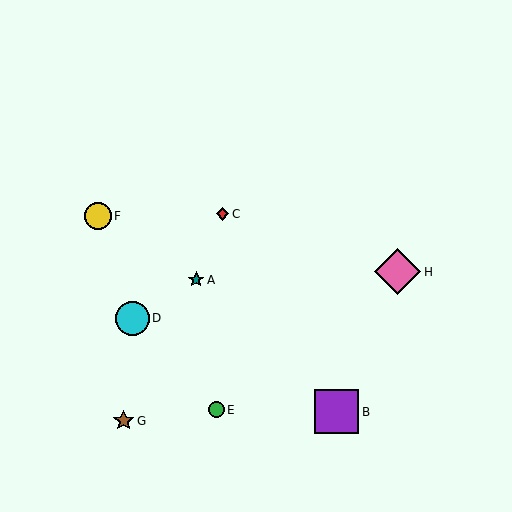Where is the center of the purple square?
The center of the purple square is at (337, 412).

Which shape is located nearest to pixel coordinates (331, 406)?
The purple square (labeled B) at (337, 412) is nearest to that location.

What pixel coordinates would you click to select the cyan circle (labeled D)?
Click at (132, 318) to select the cyan circle D.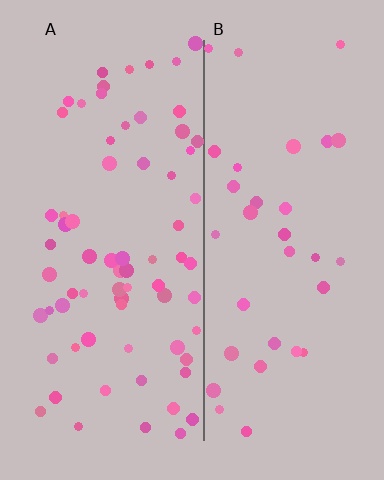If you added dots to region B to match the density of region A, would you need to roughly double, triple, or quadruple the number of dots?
Approximately double.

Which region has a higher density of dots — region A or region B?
A (the left).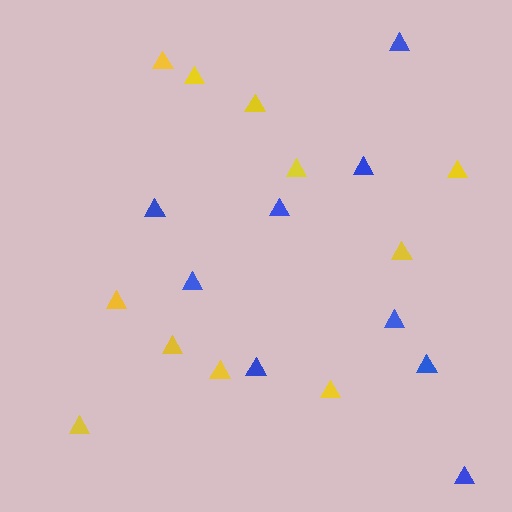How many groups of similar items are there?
There are 2 groups: one group of yellow triangles (11) and one group of blue triangles (9).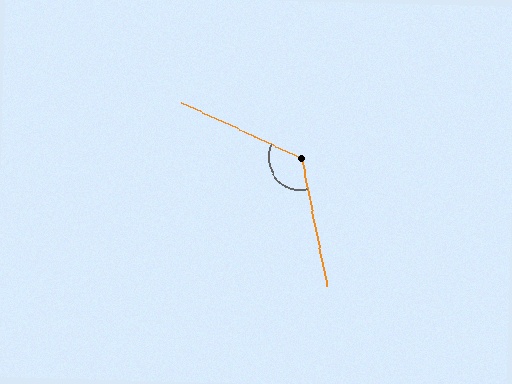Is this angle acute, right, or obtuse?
It is obtuse.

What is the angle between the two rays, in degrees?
Approximately 126 degrees.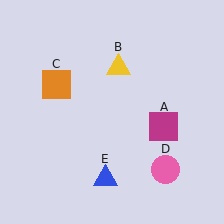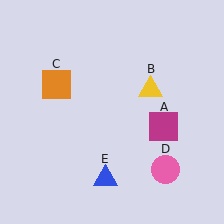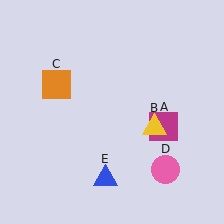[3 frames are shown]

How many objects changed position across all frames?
1 object changed position: yellow triangle (object B).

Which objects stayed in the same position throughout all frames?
Magenta square (object A) and orange square (object C) and pink circle (object D) and blue triangle (object E) remained stationary.